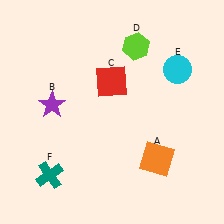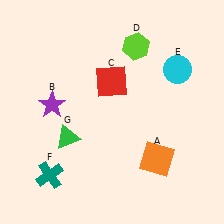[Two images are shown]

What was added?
A green triangle (G) was added in Image 2.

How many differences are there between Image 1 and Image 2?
There is 1 difference between the two images.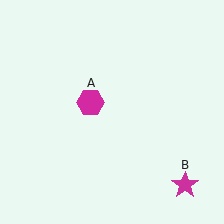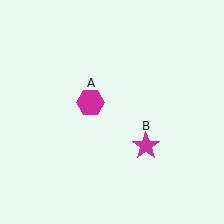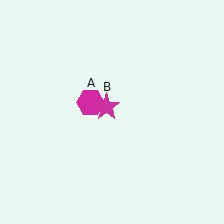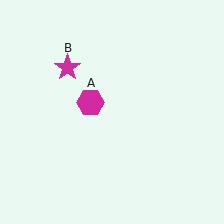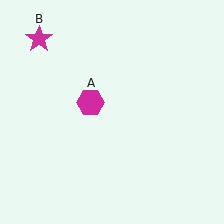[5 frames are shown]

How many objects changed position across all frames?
1 object changed position: magenta star (object B).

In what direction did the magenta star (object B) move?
The magenta star (object B) moved up and to the left.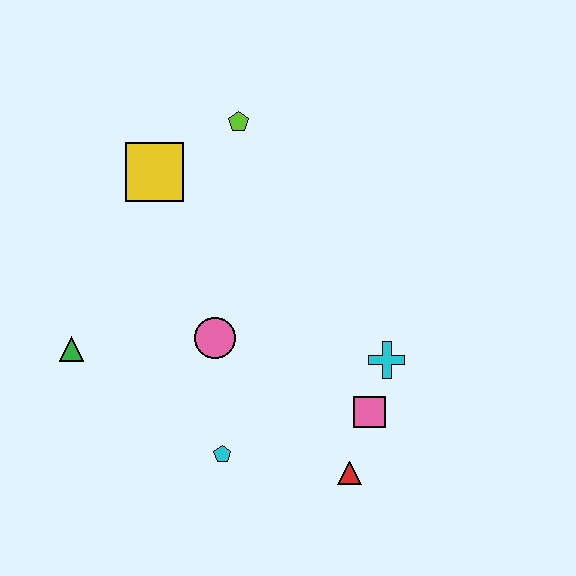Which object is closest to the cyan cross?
The pink square is closest to the cyan cross.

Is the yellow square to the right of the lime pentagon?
No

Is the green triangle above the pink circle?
No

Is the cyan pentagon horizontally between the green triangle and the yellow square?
No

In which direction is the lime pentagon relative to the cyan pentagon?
The lime pentagon is above the cyan pentagon.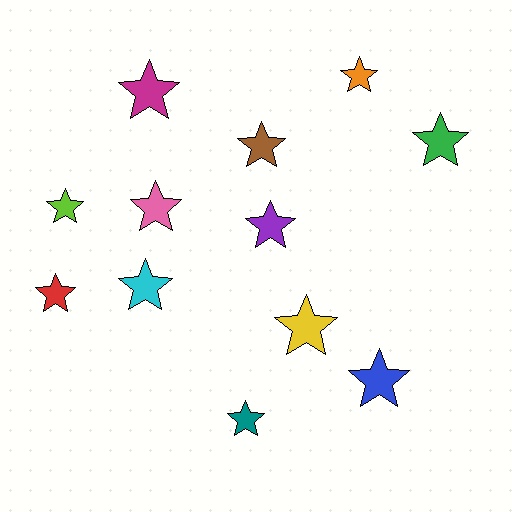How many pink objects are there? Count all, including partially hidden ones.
There is 1 pink object.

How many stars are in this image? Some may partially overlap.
There are 12 stars.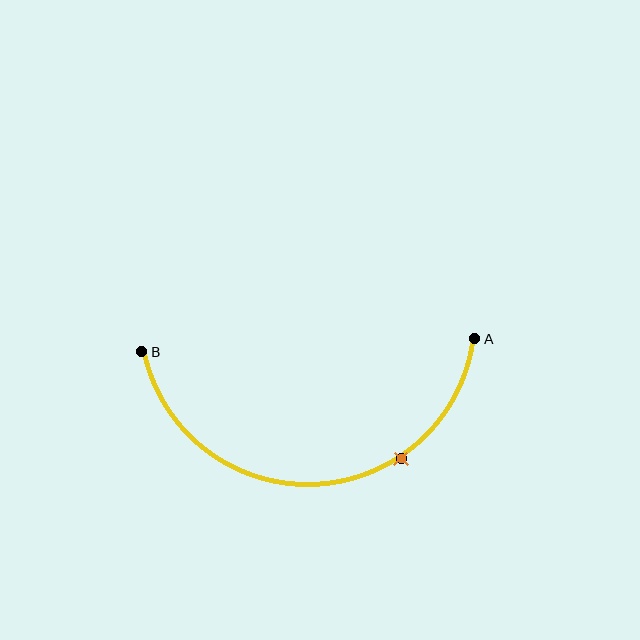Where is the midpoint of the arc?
The arc midpoint is the point on the curve farthest from the straight line joining A and B. It sits below that line.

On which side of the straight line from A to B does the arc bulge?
The arc bulges below the straight line connecting A and B.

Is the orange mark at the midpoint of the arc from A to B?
No. The orange mark lies on the arc but is closer to endpoint A. The arc midpoint would be at the point on the curve equidistant along the arc from both A and B.